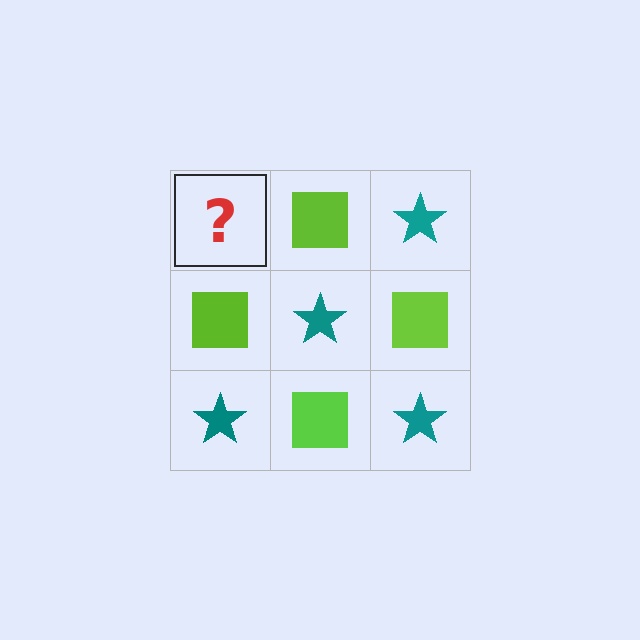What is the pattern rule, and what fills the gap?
The rule is that it alternates teal star and lime square in a checkerboard pattern. The gap should be filled with a teal star.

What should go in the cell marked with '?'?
The missing cell should contain a teal star.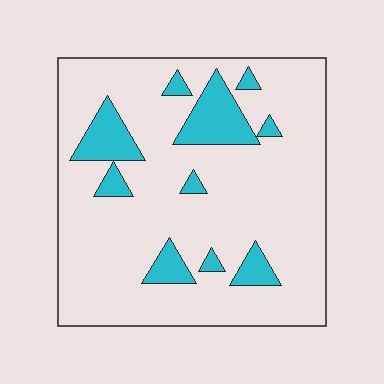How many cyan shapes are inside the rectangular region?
10.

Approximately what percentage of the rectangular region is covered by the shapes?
Approximately 15%.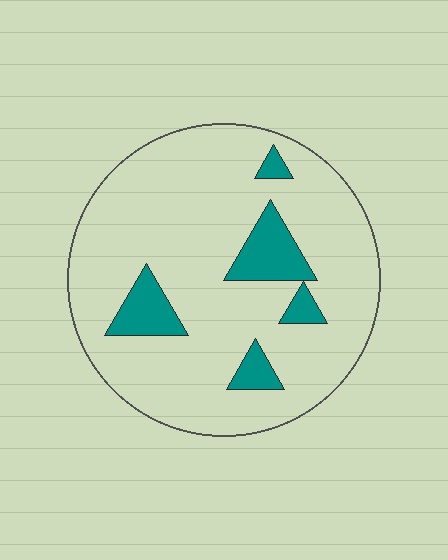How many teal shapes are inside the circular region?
5.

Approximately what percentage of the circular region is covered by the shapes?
Approximately 15%.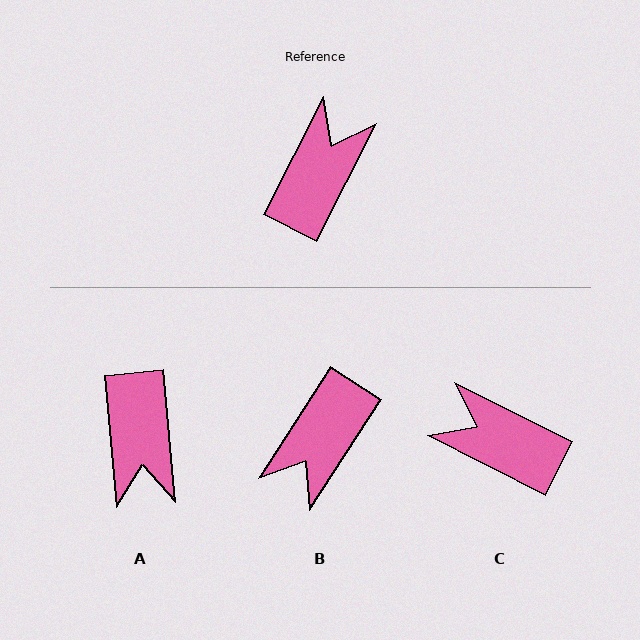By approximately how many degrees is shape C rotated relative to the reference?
Approximately 90 degrees counter-clockwise.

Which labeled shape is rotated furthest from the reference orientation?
B, about 174 degrees away.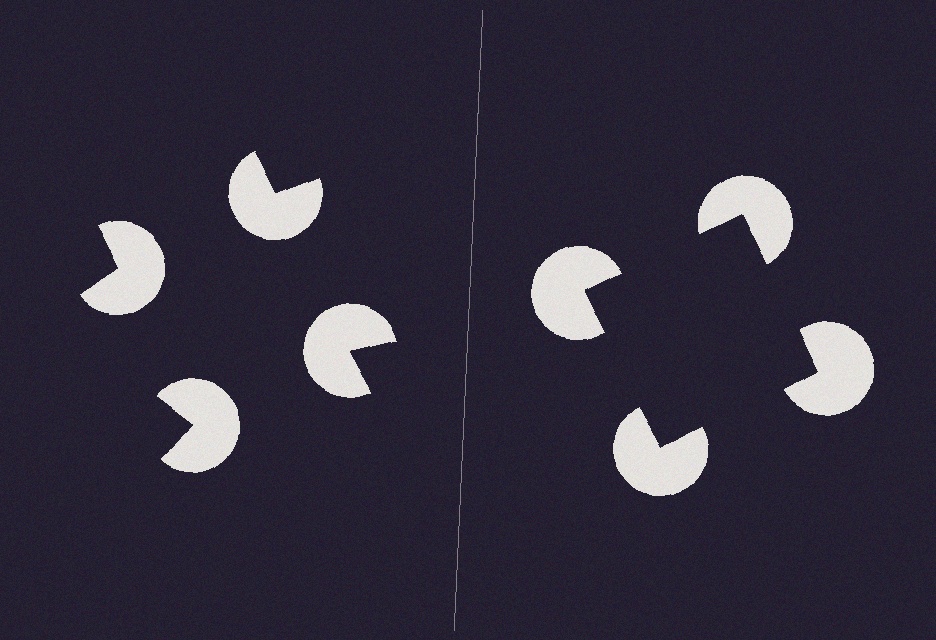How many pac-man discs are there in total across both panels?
8 — 4 on each side.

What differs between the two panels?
The pac-man discs are positioned identically on both sides; only the wedge orientations differ. On the right they align to a square; on the left they are misaligned.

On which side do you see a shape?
An illusory square appears on the right side. On the left side the wedge cuts are rotated, so no coherent shape forms.